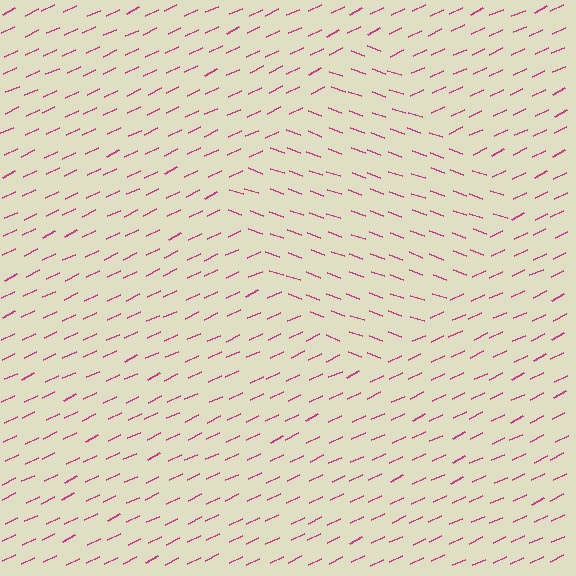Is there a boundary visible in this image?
Yes, there is a texture boundary formed by a change in line orientation.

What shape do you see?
I see a diamond.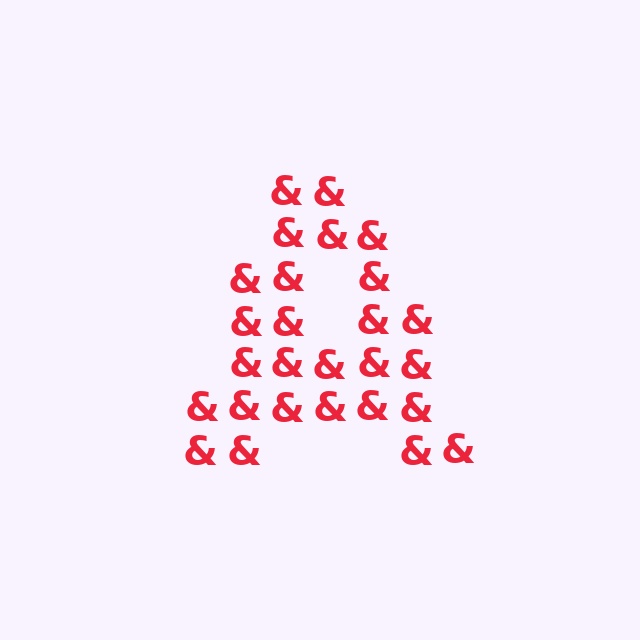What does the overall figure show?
The overall figure shows the letter A.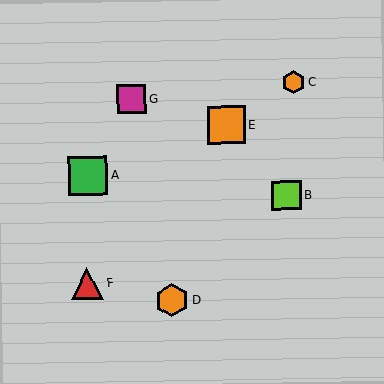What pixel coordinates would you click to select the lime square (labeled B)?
Click at (286, 195) to select the lime square B.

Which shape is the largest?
The green square (labeled A) is the largest.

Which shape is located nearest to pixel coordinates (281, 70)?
The orange hexagon (labeled C) at (294, 83) is nearest to that location.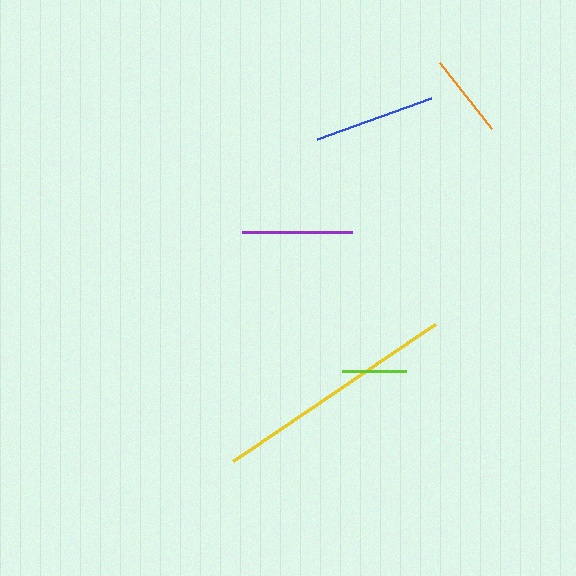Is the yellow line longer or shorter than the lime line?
The yellow line is longer than the lime line.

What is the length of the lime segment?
The lime segment is approximately 64 pixels long.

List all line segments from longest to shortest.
From longest to shortest: yellow, blue, purple, orange, lime.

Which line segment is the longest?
The yellow line is the longest at approximately 244 pixels.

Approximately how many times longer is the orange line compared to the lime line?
The orange line is approximately 1.3 times the length of the lime line.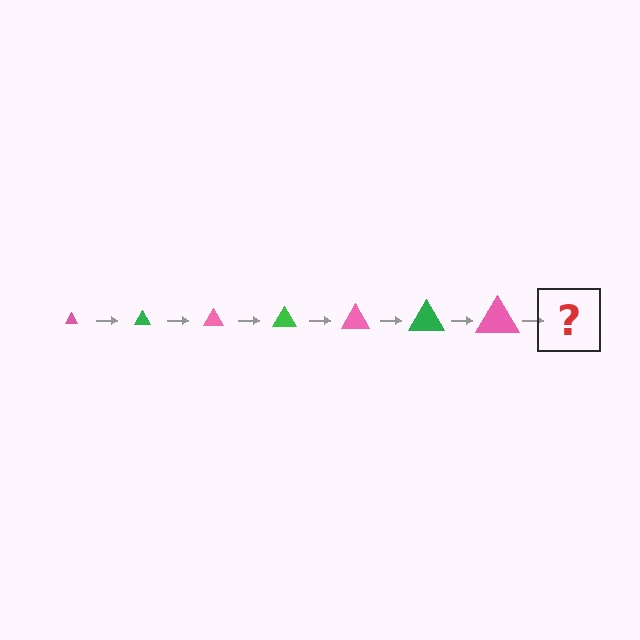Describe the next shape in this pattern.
It should be a green triangle, larger than the previous one.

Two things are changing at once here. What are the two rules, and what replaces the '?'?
The two rules are that the triangle grows larger each step and the color cycles through pink and green. The '?' should be a green triangle, larger than the previous one.